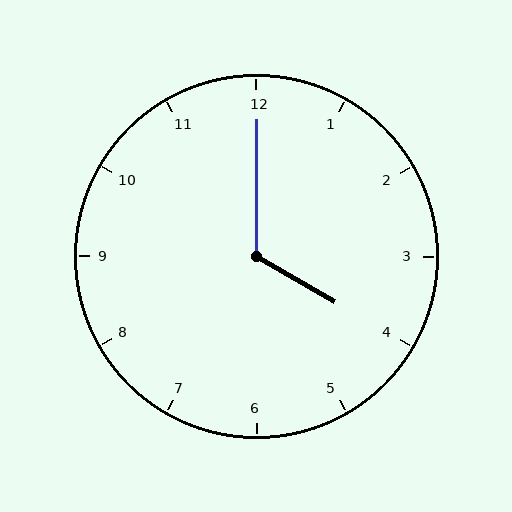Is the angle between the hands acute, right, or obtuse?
It is obtuse.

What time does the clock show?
4:00.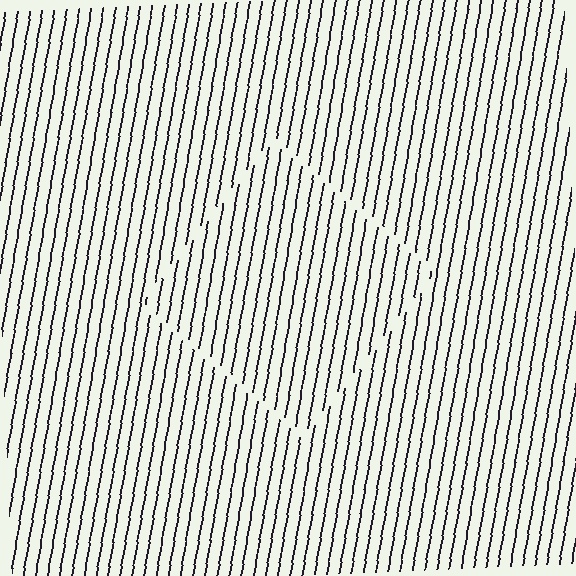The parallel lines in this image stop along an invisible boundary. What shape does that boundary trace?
An illusory square. The interior of the shape contains the same grating, shifted by half a period — the contour is defined by the phase discontinuity where line-ends from the inner and outer gratings abut.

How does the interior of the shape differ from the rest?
The interior of the shape contains the same grating, shifted by half a period — the contour is defined by the phase discontinuity where line-ends from the inner and outer gratings abut.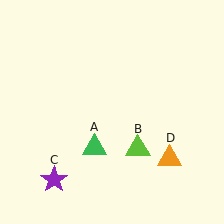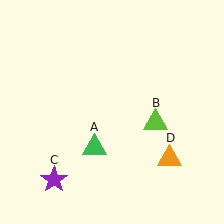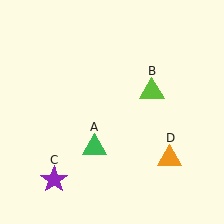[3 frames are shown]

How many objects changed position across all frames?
1 object changed position: lime triangle (object B).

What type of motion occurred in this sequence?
The lime triangle (object B) rotated counterclockwise around the center of the scene.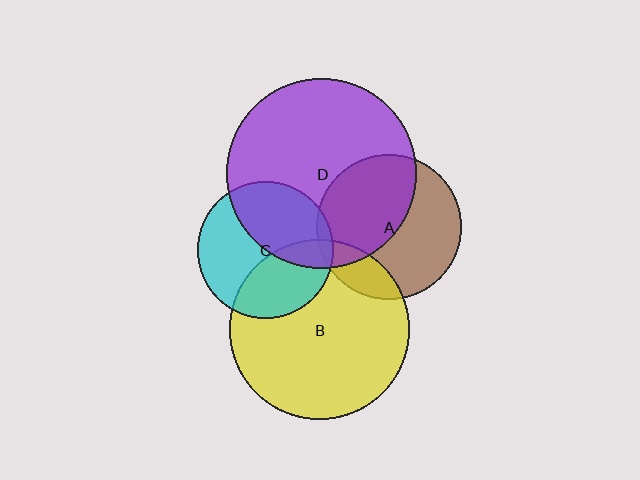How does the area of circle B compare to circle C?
Approximately 1.7 times.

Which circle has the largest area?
Circle D (purple).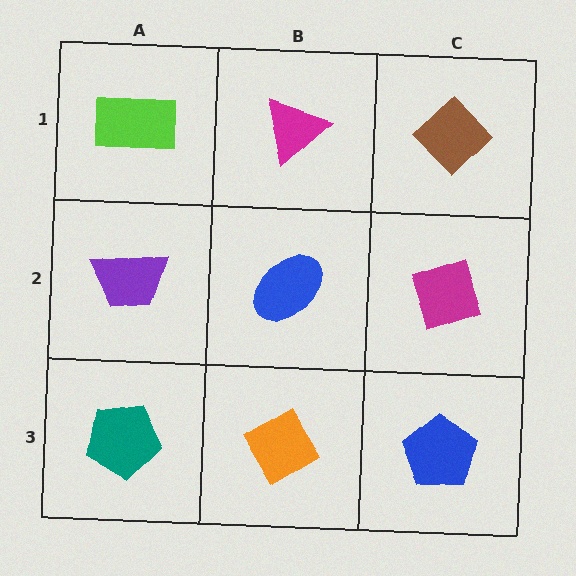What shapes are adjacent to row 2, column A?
A lime rectangle (row 1, column A), a teal pentagon (row 3, column A), a blue ellipse (row 2, column B).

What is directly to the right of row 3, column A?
An orange diamond.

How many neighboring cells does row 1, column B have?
3.